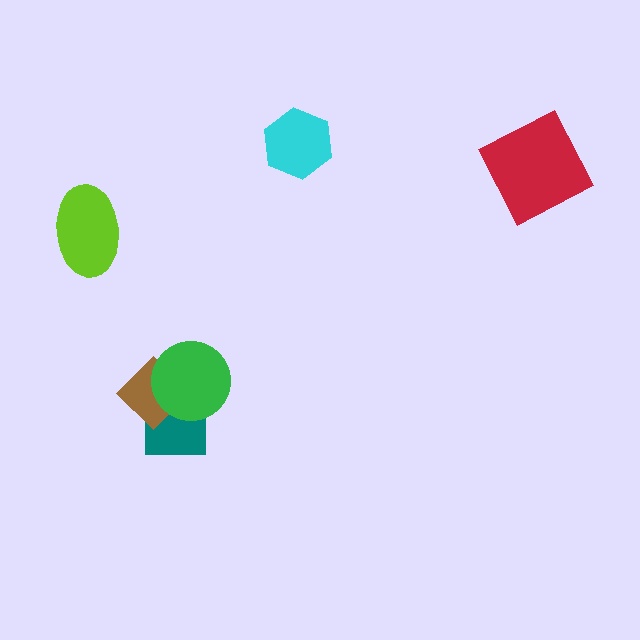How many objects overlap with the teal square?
2 objects overlap with the teal square.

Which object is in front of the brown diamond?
The green circle is in front of the brown diamond.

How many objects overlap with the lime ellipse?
0 objects overlap with the lime ellipse.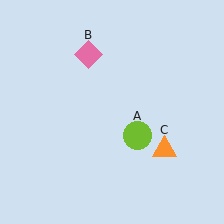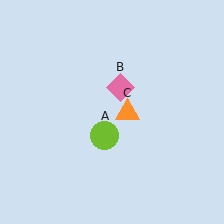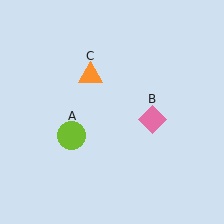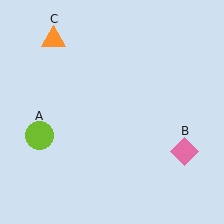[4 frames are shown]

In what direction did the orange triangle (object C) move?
The orange triangle (object C) moved up and to the left.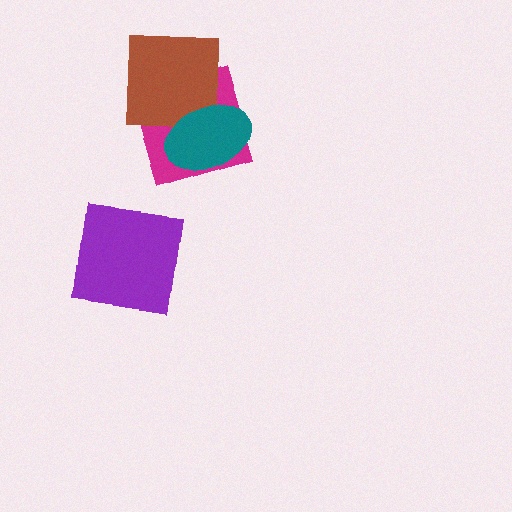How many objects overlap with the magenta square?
2 objects overlap with the magenta square.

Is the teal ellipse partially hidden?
No, no other shape covers it.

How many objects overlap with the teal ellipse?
2 objects overlap with the teal ellipse.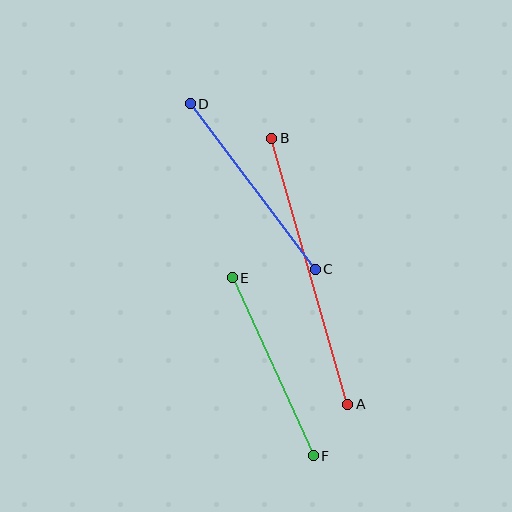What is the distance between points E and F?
The distance is approximately 195 pixels.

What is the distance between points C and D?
The distance is approximately 207 pixels.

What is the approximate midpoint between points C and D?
The midpoint is at approximately (253, 186) pixels.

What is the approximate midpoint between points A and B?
The midpoint is at approximately (310, 271) pixels.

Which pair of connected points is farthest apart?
Points A and B are farthest apart.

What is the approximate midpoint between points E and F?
The midpoint is at approximately (273, 367) pixels.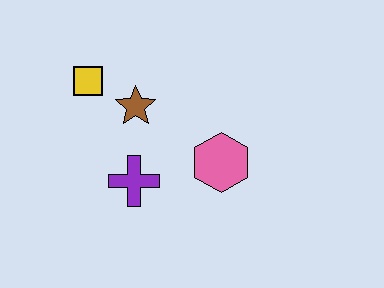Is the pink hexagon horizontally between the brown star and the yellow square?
No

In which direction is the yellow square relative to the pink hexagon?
The yellow square is to the left of the pink hexagon.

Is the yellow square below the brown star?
No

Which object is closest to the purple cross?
The brown star is closest to the purple cross.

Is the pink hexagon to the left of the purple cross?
No